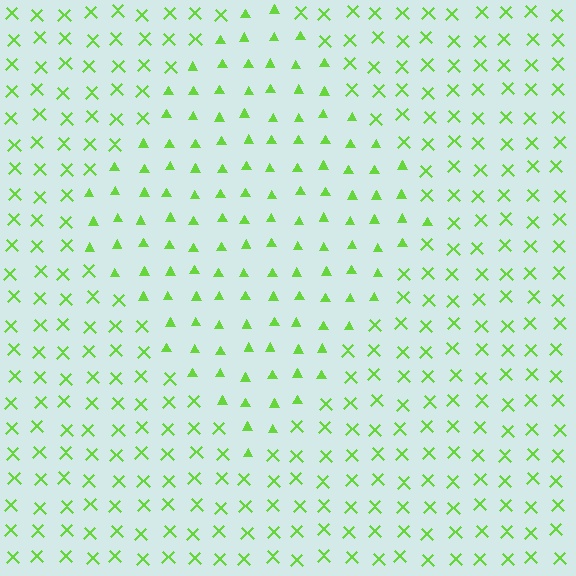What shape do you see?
I see a diamond.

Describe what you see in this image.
The image is filled with small lime elements arranged in a uniform grid. A diamond-shaped region contains triangles, while the surrounding area contains X marks. The boundary is defined purely by the change in element shape.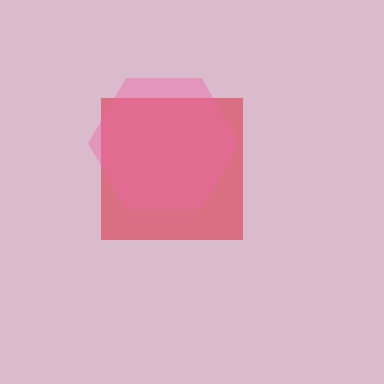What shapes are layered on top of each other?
The layered shapes are: a red square, a pink hexagon.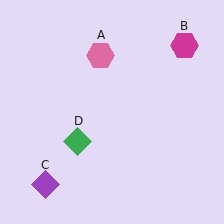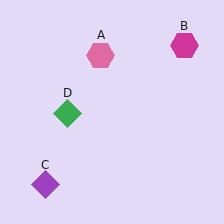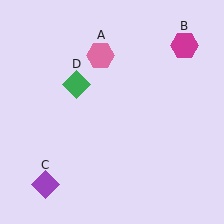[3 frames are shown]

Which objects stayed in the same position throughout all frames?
Pink hexagon (object A) and magenta hexagon (object B) and purple diamond (object C) remained stationary.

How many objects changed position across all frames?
1 object changed position: green diamond (object D).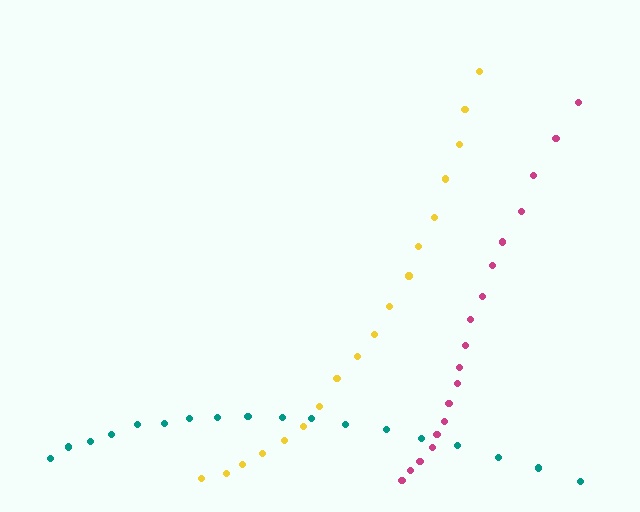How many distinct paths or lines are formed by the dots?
There are 3 distinct paths.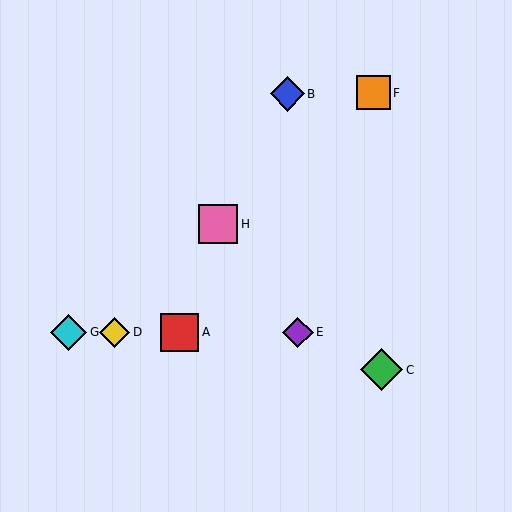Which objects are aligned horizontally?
Objects A, D, E, G are aligned horizontally.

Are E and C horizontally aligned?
No, E is at y≈332 and C is at y≈370.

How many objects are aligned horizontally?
4 objects (A, D, E, G) are aligned horizontally.